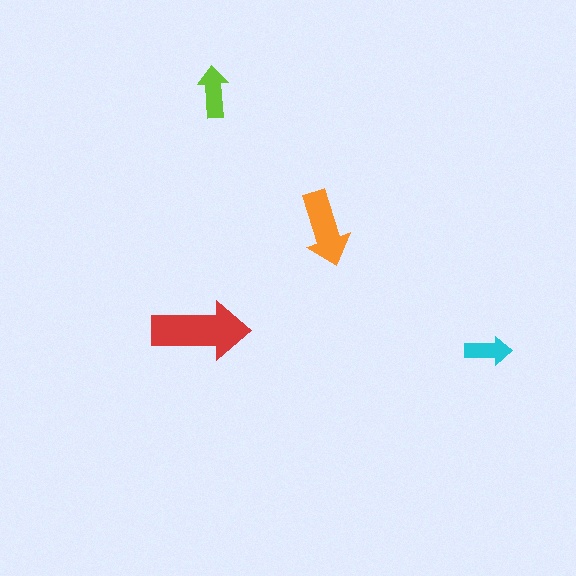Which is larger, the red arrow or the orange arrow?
The red one.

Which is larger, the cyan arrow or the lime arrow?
The lime one.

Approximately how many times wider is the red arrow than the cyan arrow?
About 2 times wider.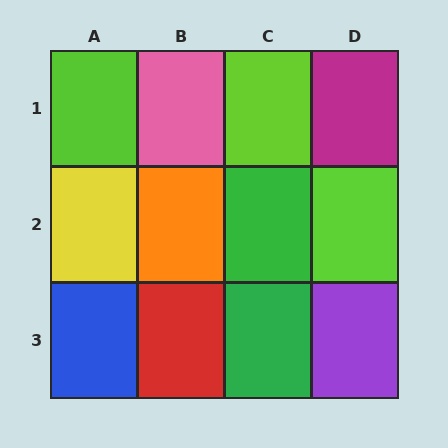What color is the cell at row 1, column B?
Pink.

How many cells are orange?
1 cell is orange.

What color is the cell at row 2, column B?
Orange.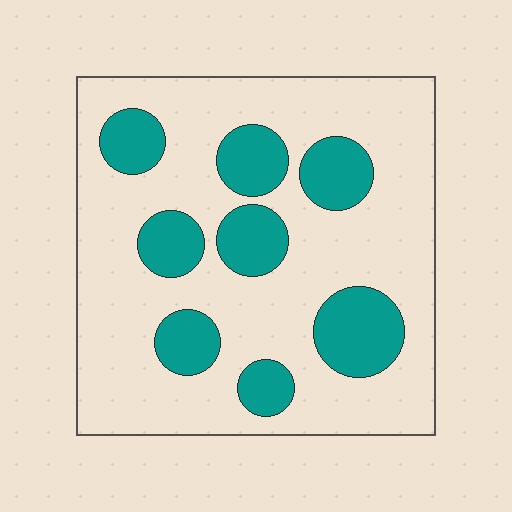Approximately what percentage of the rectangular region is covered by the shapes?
Approximately 25%.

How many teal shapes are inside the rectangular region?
8.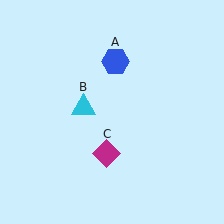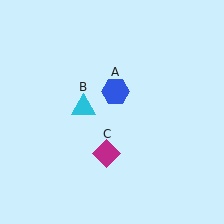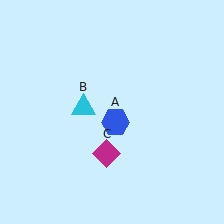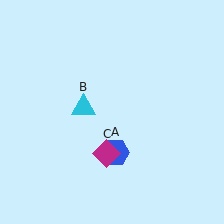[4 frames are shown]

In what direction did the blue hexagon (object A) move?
The blue hexagon (object A) moved down.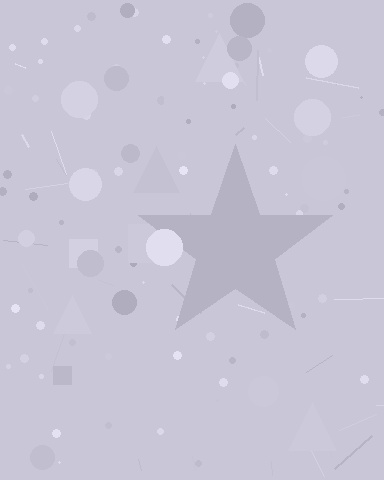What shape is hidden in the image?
A star is hidden in the image.